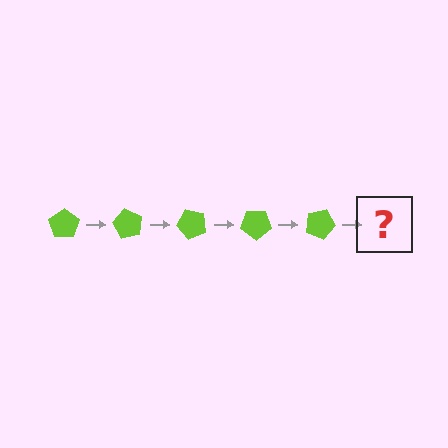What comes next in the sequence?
The next element should be a lime pentagon rotated 300 degrees.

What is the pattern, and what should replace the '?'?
The pattern is that the pentagon rotates 60 degrees each step. The '?' should be a lime pentagon rotated 300 degrees.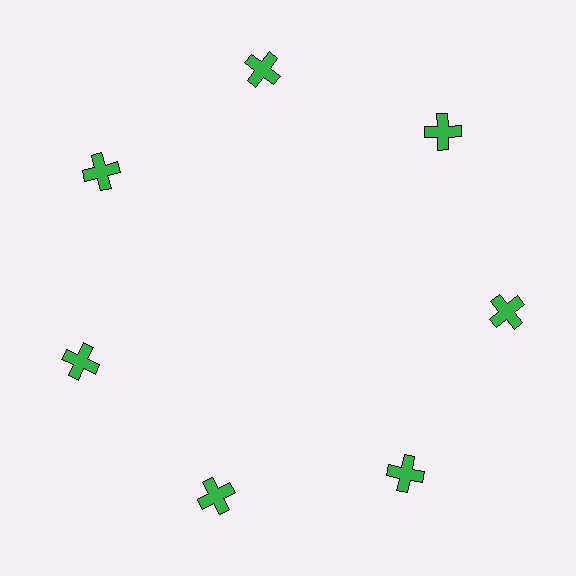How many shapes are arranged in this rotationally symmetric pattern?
There are 7 shapes, arranged in 7 groups of 1.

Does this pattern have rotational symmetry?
Yes, this pattern has 7-fold rotational symmetry. It looks the same after rotating 51 degrees around the center.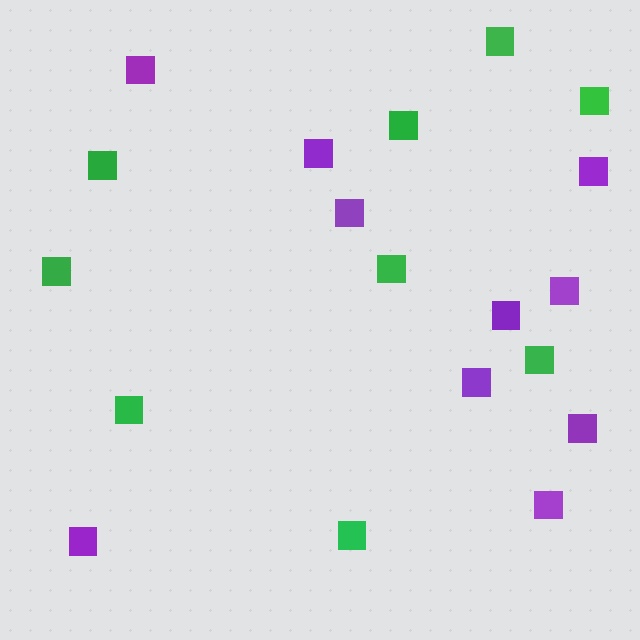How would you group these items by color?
There are 2 groups: one group of green squares (9) and one group of purple squares (10).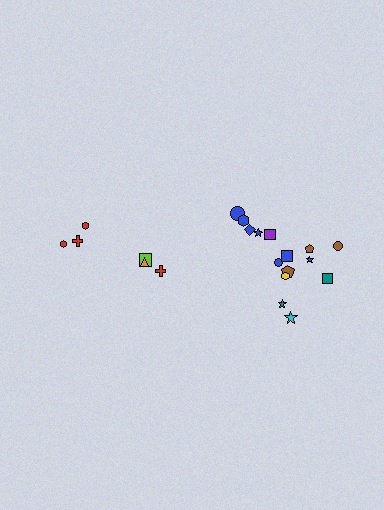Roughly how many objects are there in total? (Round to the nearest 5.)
Roughly 20 objects in total.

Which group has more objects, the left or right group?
The right group.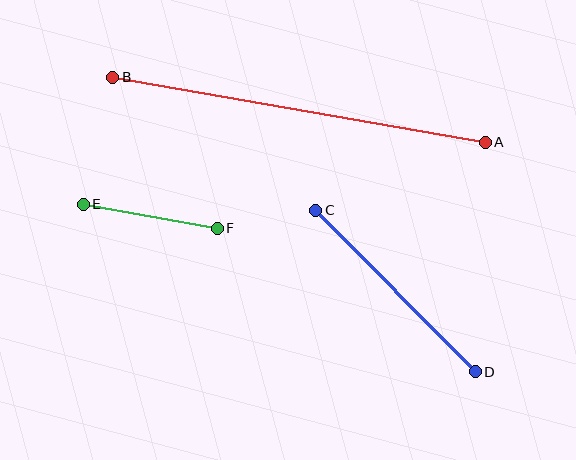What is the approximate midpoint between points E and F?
The midpoint is at approximately (150, 216) pixels.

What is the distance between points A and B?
The distance is approximately 378 pixels.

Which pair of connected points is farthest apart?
Points A and B are farthest apart.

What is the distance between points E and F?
The distance is approximately 136 pixels.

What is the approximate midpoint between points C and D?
The midpoint is at approximately (395, 291) pixels.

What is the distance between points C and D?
The distance is approximately 227 pixels.